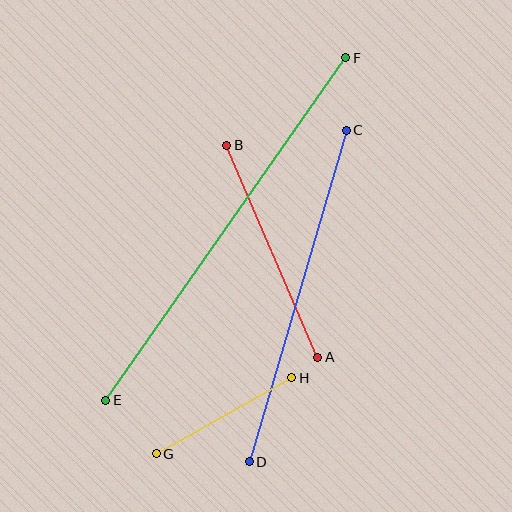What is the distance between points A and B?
The distance is approximately 231 pixels.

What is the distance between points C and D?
The distance is approximately 346 pixels.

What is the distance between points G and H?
The distance is approximately 156 pixels.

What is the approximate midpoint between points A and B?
The midpoint is at approximately (272, 251) pixels.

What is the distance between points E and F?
The distance is approximately 418 pixels.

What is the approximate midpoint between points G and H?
The midpoint is at approximately (224, 416) pixels.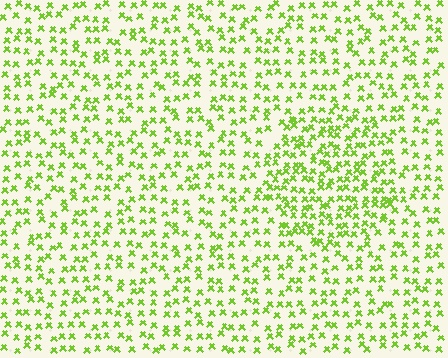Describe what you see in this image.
The image contains small lime elements arranged at two different densities. A circle-shaped region is visible where the elements are more densely packed than the surrounding area.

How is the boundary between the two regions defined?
The boundary is defined by a change in element density (approximately 1.7x ratio). All elements are the same color, size, and shape.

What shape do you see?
I see a circle.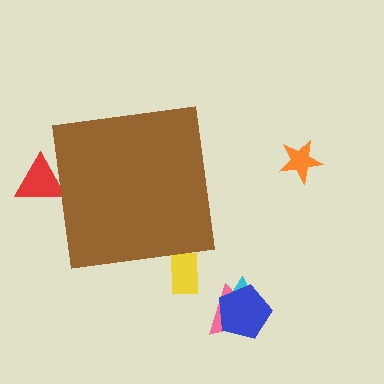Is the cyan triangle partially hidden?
No, the cyan triangle is fully visible.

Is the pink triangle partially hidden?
No, the pink triangle is fully visible.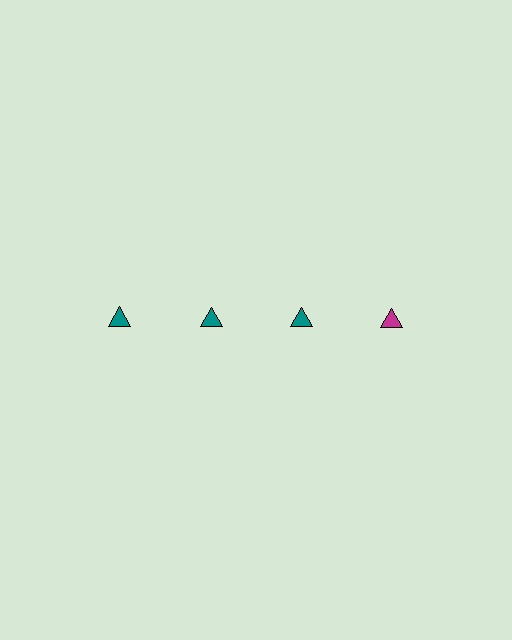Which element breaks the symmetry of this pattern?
The magenta triangle in the top row, second from right column breaks the symmetry. All other shapes are teal triangles.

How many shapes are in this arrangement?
There are 4 shapes arranged in a grid pattern.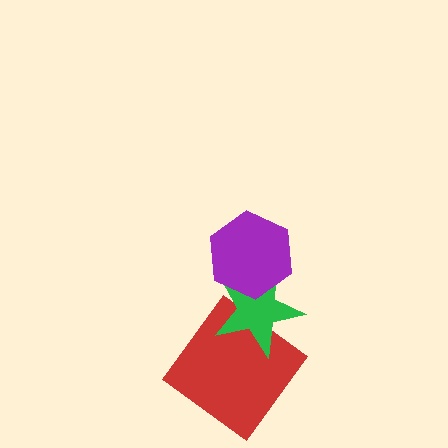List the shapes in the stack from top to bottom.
From top to bottom: the purple hexagon, the green star, the red diamond.